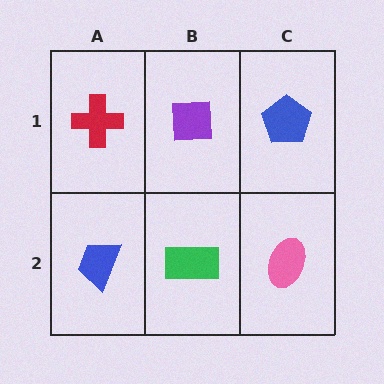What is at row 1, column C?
A blue pentagon.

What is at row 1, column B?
A purple square.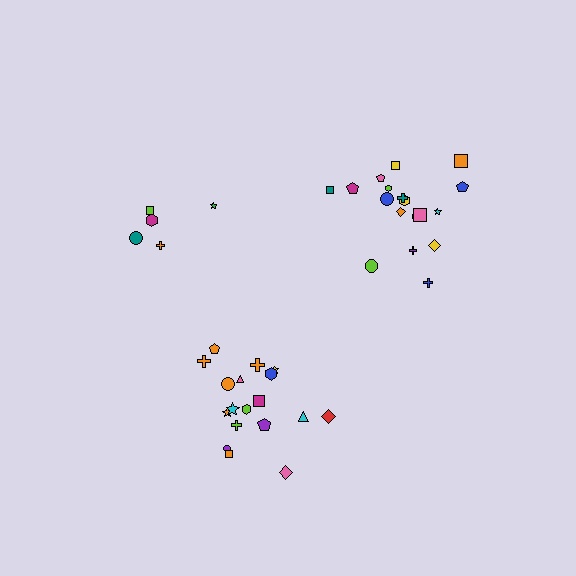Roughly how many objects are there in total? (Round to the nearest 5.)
Roughly 40 objects in total.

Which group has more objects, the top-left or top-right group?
The top-right group.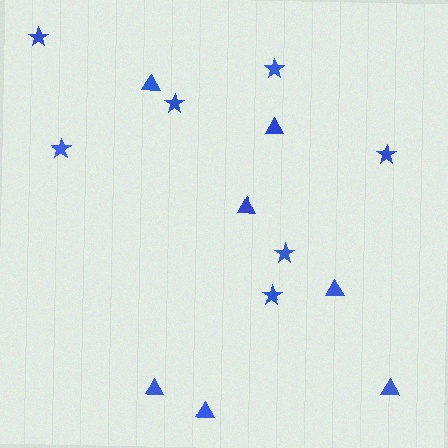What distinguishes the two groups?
There are 2 groups: one group of triangles (7) and one group of stars (7).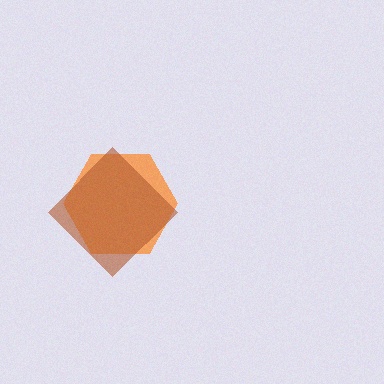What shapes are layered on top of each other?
The layered shapes are: an orange hexagon, a brown diamond.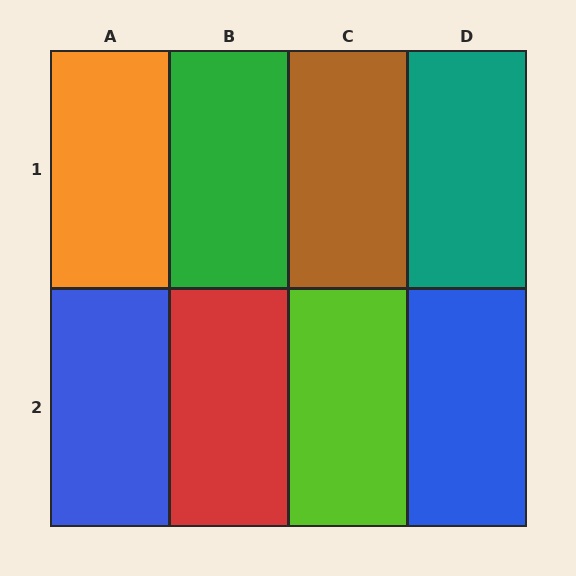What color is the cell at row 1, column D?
Teal.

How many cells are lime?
1 cell is lime.